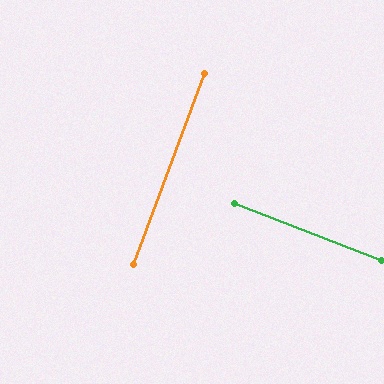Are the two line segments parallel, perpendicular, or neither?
Perpendicular — they meet at approximately 89°.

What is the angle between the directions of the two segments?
Approximately 89 degrees.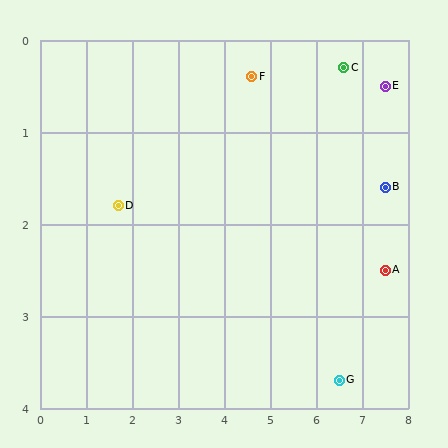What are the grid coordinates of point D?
Point D is at approximately (1.7, 1.8).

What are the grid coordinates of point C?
Point C is at approximately (6.6, 0.3).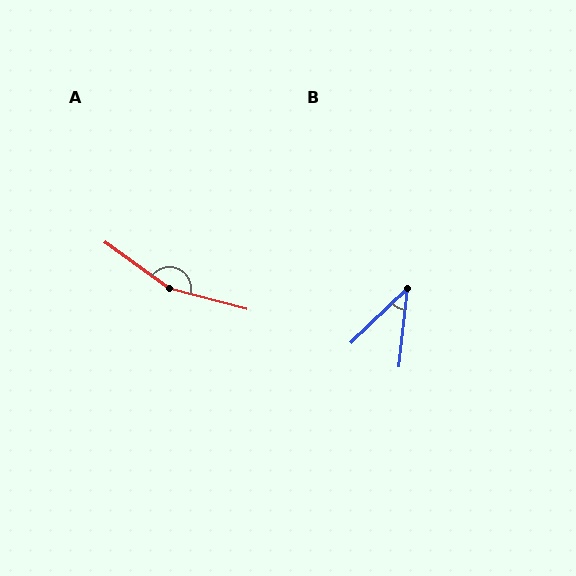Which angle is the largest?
A, at approximately 159 degrees.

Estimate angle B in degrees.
Approximately 39 degrees.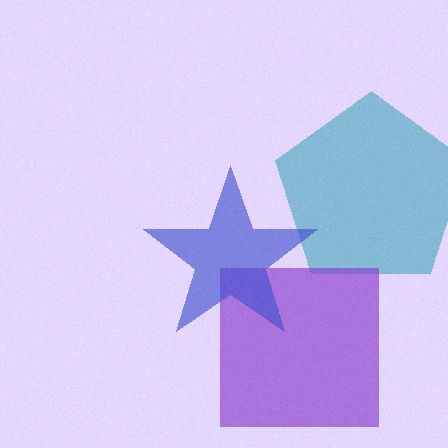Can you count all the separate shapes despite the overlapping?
Yes, there are 3 separate shapes.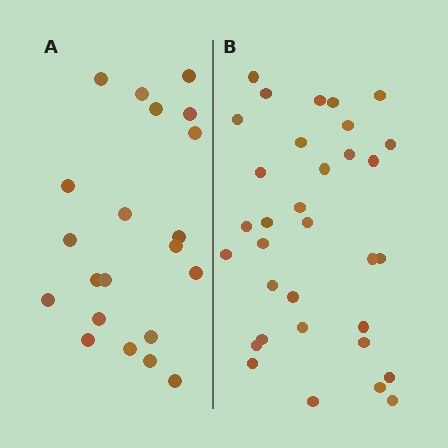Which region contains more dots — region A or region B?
Region B (the right region) has more dots.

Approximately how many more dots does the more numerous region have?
Region B has roughly 12 or so more dots than region A.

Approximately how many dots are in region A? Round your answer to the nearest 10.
About 20 dots. (The exact count is 21, which rounds to 20.)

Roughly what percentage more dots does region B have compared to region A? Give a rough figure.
About 55% more.